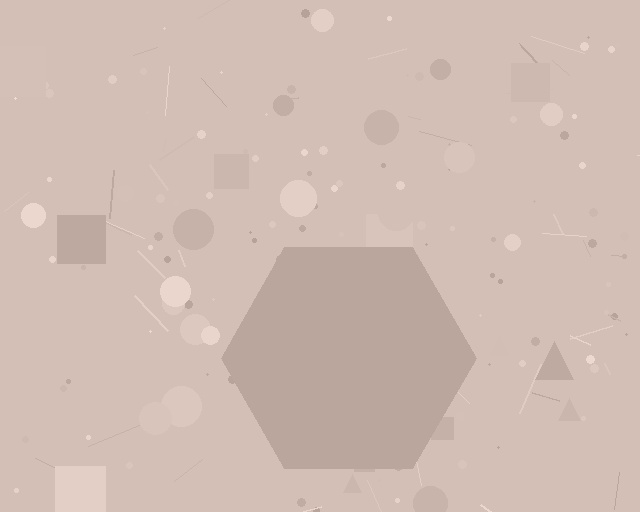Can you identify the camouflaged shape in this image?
The camouflaged shape is a hexagon.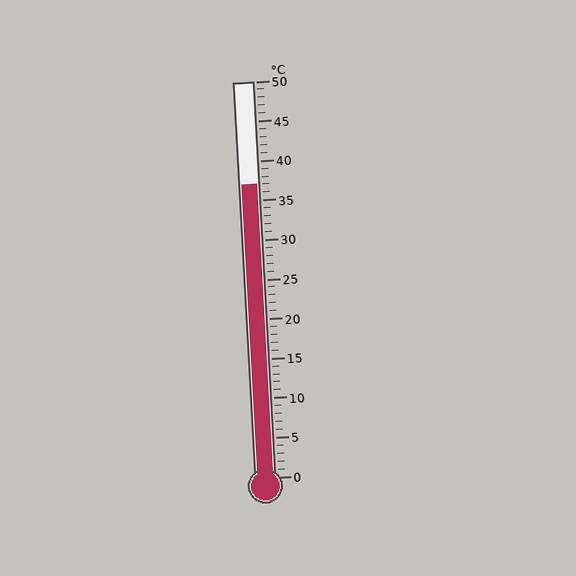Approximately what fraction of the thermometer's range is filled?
The thermometer is filled to approximately 75% of its range.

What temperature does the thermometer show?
The thermometer shows approximately 37°C.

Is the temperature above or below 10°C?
The temperature is above 10°C.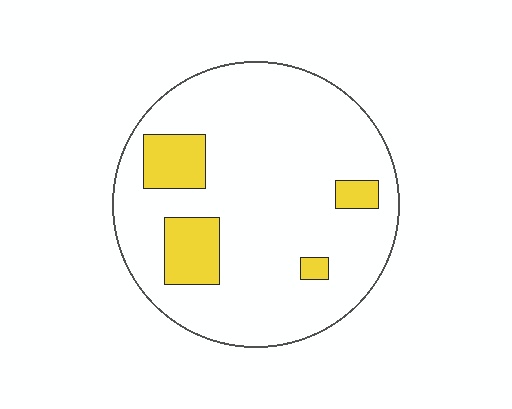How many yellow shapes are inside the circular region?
4.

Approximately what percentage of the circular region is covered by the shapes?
Approximately 15%.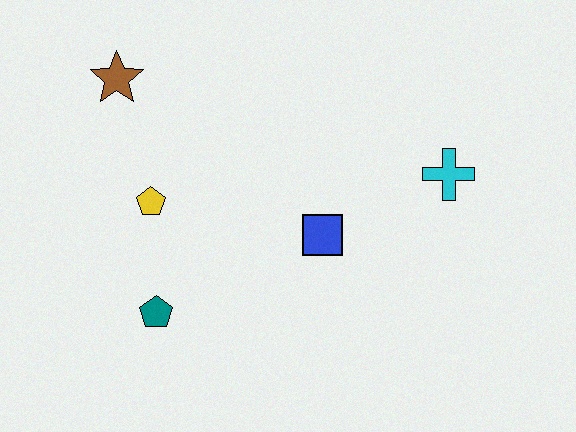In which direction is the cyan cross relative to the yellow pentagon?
The cyan cross is to the right of the yellow pentagon.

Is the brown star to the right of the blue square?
No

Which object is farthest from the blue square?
The brown star is farthest from the blue square.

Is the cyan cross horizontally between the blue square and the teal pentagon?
No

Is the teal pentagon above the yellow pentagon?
No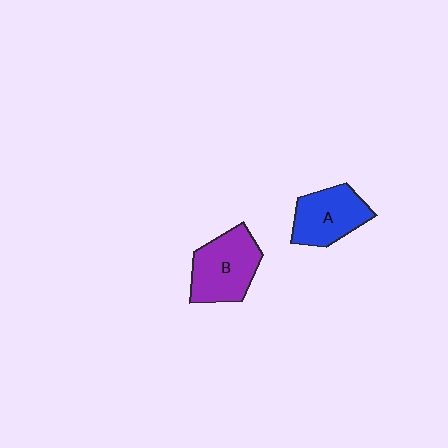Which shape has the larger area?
Shape B (purple).